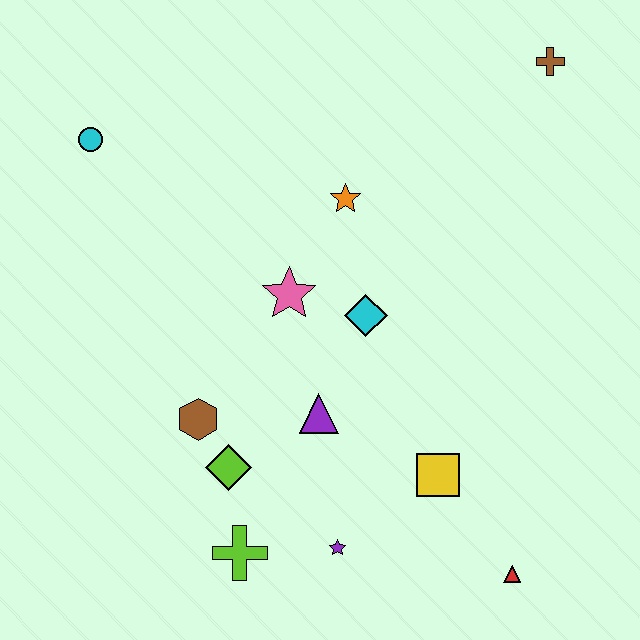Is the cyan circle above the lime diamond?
Yes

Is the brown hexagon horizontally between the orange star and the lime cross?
No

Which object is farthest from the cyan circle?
The red triangle is farthest from the cyan circle.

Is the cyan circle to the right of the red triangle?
No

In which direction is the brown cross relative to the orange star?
The brown cross is to the right of the orange star.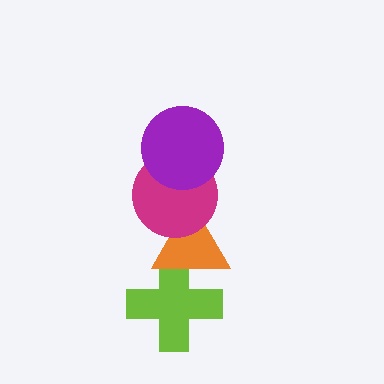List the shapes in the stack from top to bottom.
From top to bottom: the purple circle, the magenta circle, the orange triangle, the lime cross.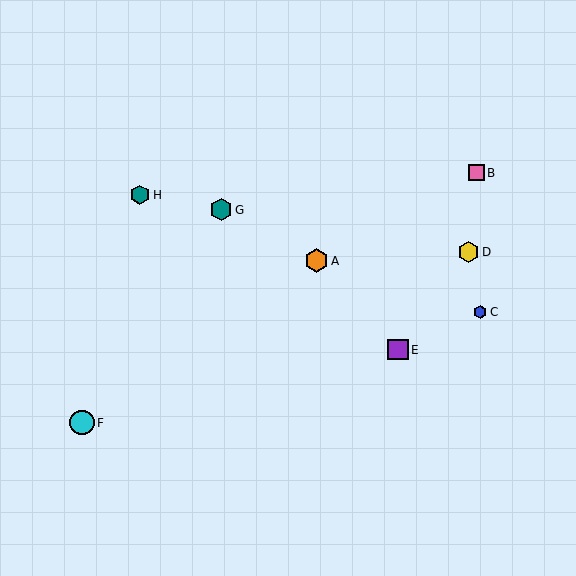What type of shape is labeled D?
Shape D is a yellow hexagon.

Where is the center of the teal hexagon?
The center of the teal hexagon is at (221, 210).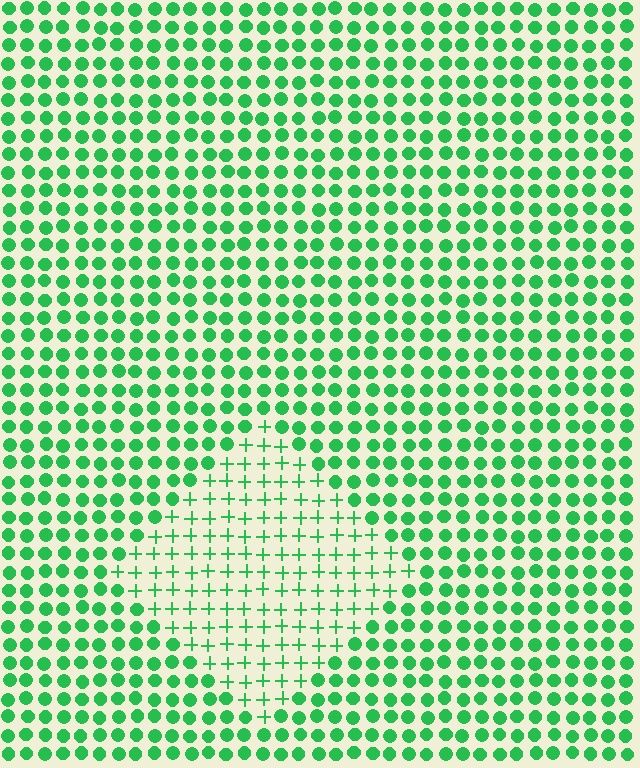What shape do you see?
I see a diamond.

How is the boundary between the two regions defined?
The boundary is defined by a change in element shape: plus signs inside vs. circles outside. All elements share the same color and spacing.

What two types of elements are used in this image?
The image uses plus signs inside the diamond region and circles outside it.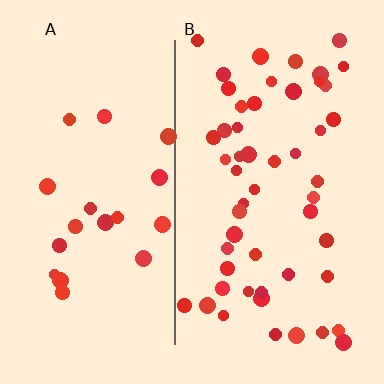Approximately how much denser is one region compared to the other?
Approximately 2.6× — region B over region A.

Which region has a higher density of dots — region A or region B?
B (the right).